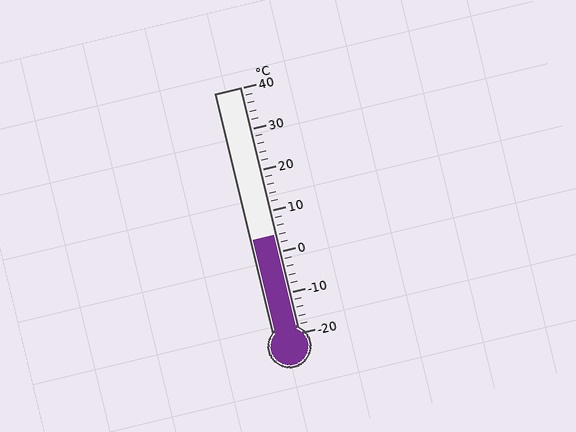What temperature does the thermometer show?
The thermometer shows approximately 4°C.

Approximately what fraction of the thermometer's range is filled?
The thermometer is filled to approximately 40% of its range.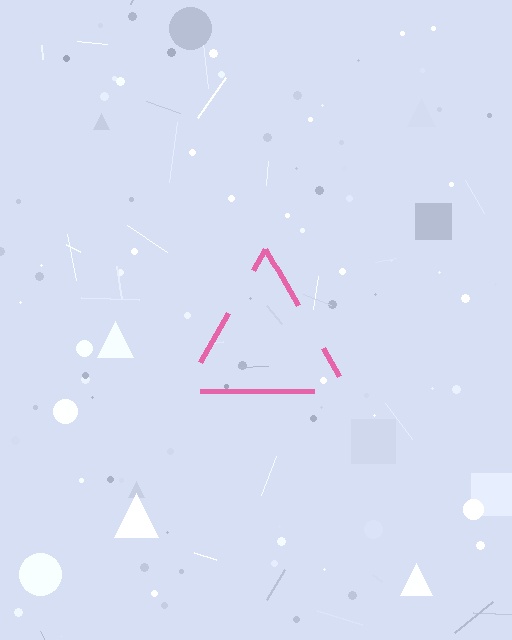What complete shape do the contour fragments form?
The contour fragments form a triangle.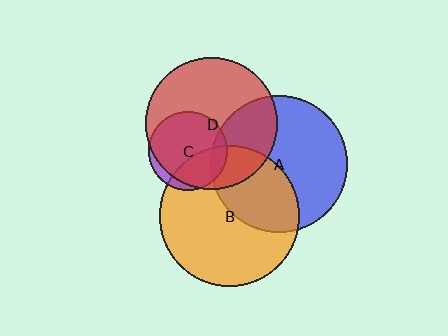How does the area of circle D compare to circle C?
Approximately 2.8 times.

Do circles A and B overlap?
Yes.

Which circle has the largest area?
Circle B (orange).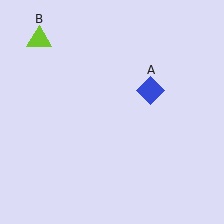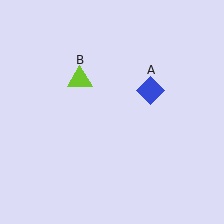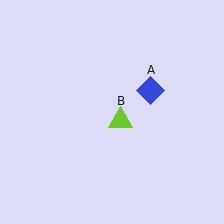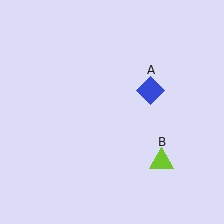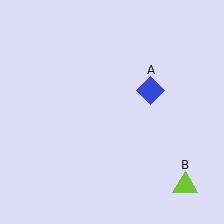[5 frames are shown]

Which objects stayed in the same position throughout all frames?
Blue diamond (object A) remained stationary.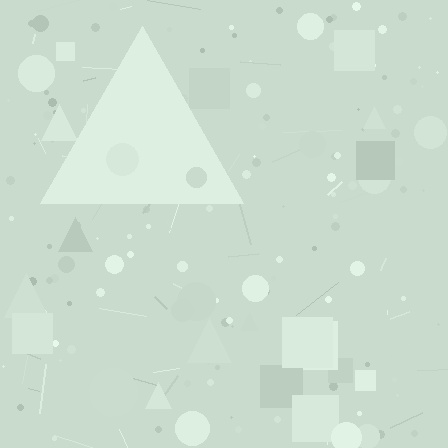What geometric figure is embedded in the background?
A triangle is embedded in the background.